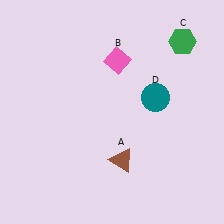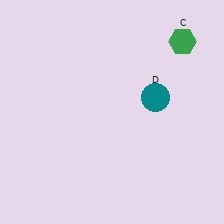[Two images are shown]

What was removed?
The pink diamond (B), the brown triangle (A) were removed in Image 2.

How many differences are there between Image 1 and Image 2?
There are 2 differences between the two images.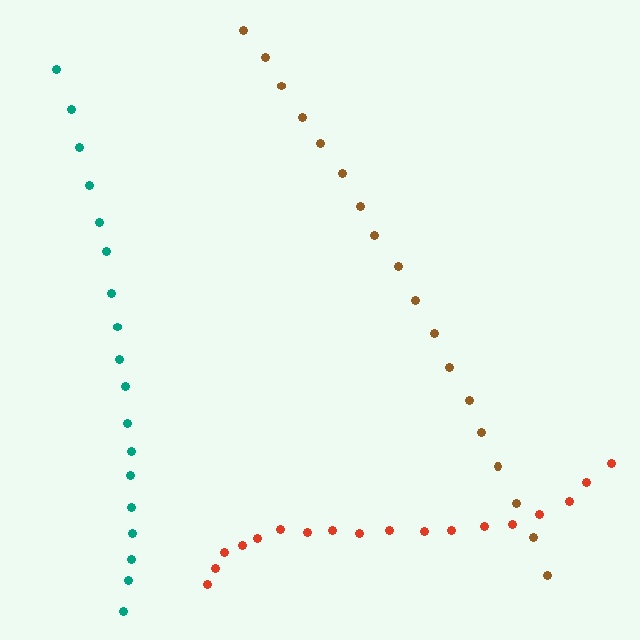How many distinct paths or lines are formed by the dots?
There are 3 distinct paths.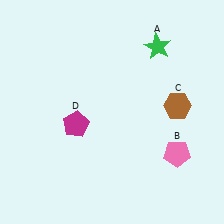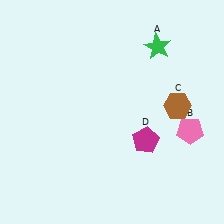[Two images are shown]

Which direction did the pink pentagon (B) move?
The pink pentagon (B) moved up.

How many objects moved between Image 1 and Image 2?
2 objects moved between the two images.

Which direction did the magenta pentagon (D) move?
The magenta pentagon (D) moved right.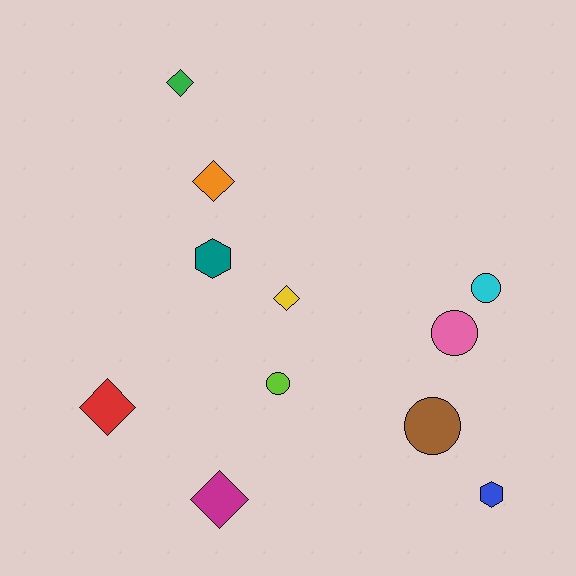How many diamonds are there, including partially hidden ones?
There are 5 diamonds.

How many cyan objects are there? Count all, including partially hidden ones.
There is 1 cyan object.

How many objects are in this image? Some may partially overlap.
There are 11 objects.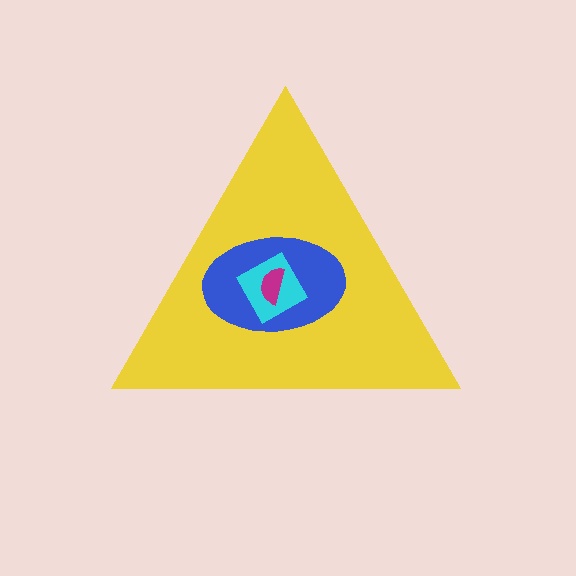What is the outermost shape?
The yellow triangle.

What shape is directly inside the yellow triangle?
The blue ellipse.